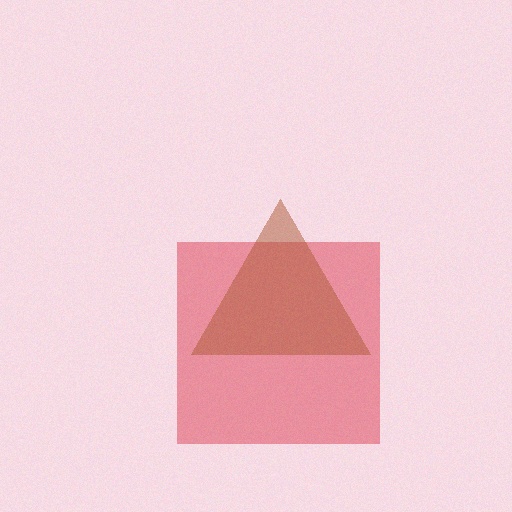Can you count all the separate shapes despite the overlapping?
Yes, there are 2 separate shapes.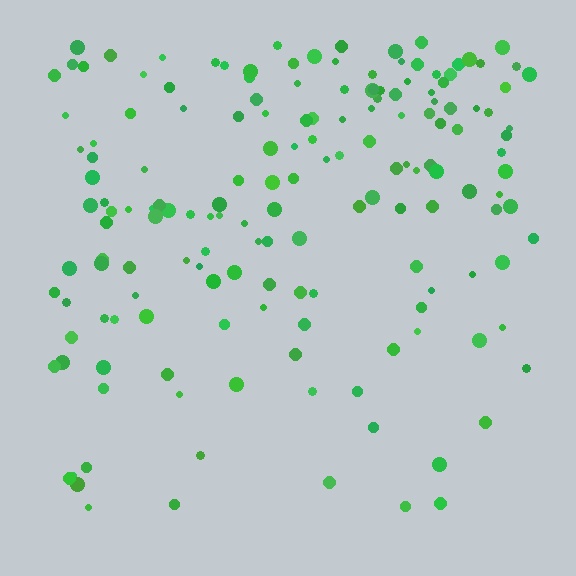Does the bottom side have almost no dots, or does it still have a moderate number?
Still a moderate number, just noticeably fewer than the top.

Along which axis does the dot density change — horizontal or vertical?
Vertical.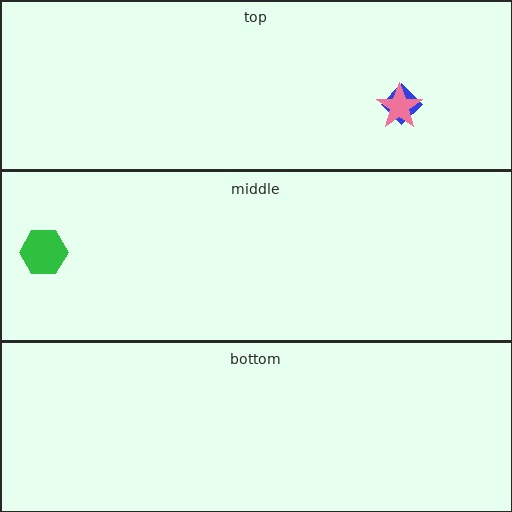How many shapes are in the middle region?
1.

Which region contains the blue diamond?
The top region.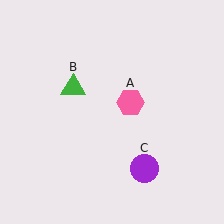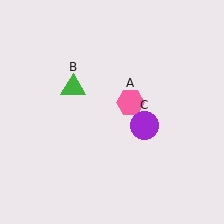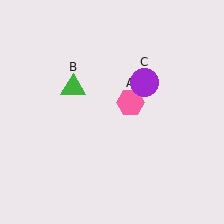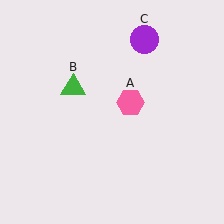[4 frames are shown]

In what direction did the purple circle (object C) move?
The purple circle (object C) moved up.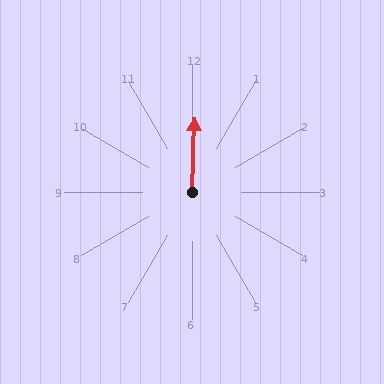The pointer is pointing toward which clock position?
Roughly 12 o'clock.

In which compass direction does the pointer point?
North.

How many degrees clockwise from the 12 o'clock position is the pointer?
Approximately 2 degrees.